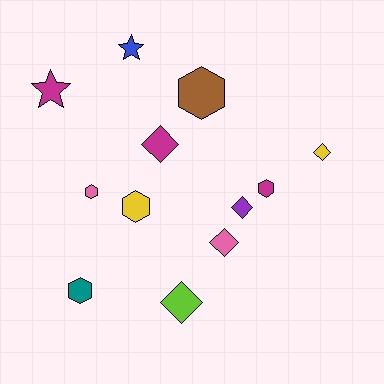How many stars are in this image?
There are 2 stars.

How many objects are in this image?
There are 12 objects.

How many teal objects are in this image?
There is 1 teal object.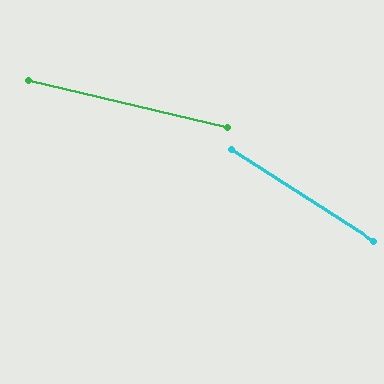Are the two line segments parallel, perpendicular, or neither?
Neither parallel nor perpendicular — they differ by about 20°.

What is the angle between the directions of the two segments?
Approximately 20 degrees.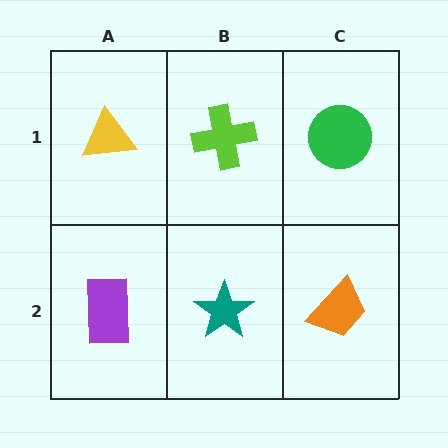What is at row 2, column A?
A purple rectangle.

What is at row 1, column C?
A green circle.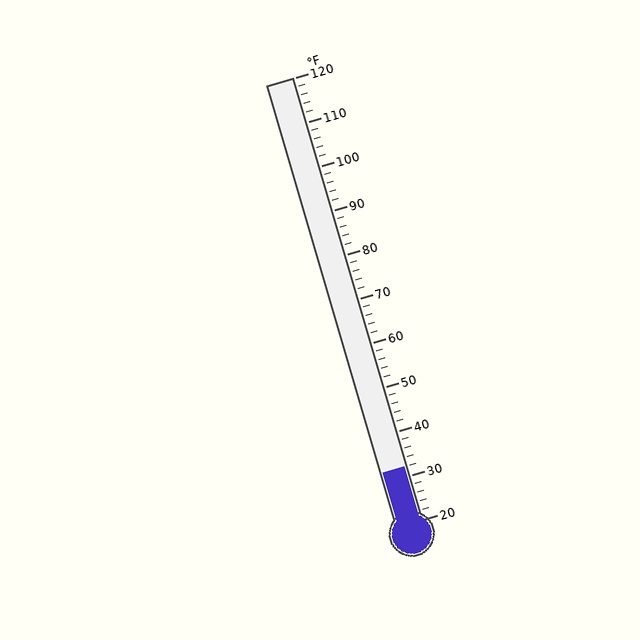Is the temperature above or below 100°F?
The temperature is below 100°F.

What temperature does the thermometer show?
The thermometer shows approximately 32°F.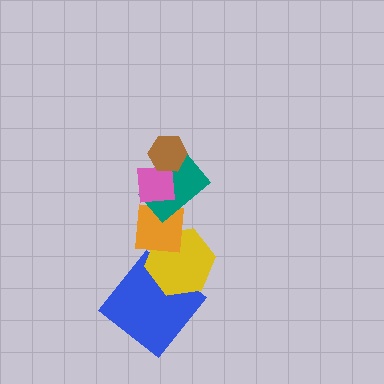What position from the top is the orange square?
The orange square is 4th from the top.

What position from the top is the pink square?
The pink square is 2nd from the top.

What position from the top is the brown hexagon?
The brown hexagon is 1st from the top.